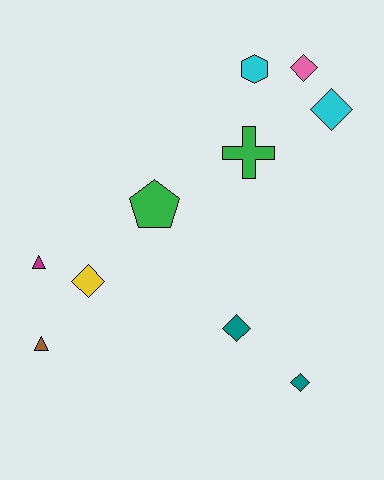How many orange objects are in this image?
There are no orange objects.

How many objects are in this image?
There are 10 objects.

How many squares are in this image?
There are no squares.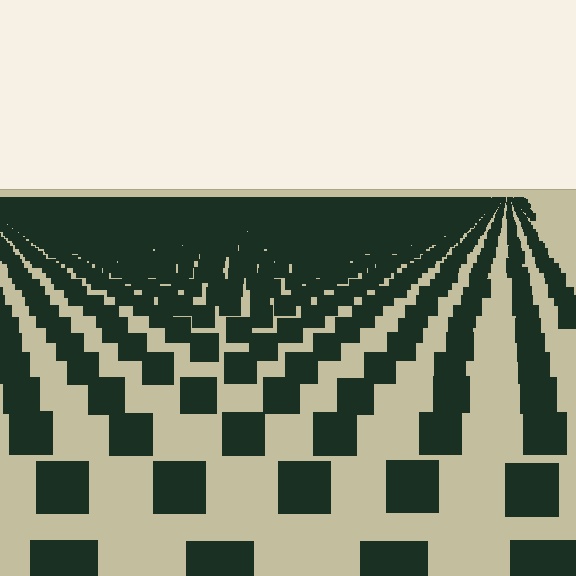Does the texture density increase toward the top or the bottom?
Density increases toward the top.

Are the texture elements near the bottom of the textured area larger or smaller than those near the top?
Larger. Near the bottom, elements are closer to the viewer and appear at a bigger on-screen size.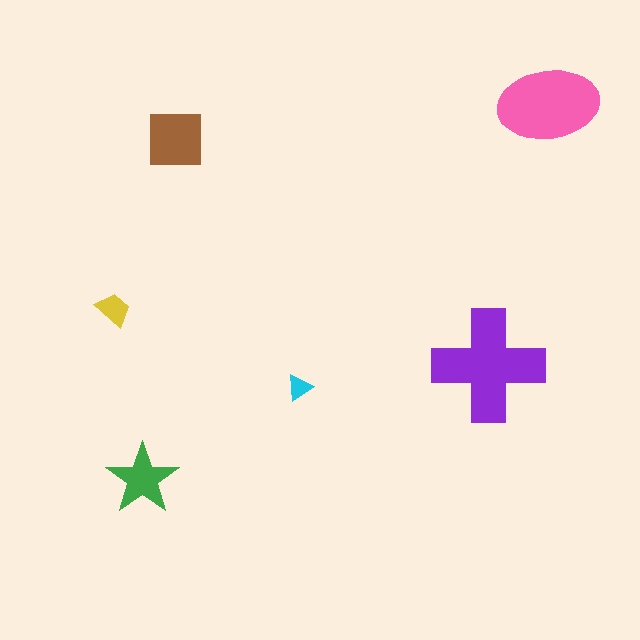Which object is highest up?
The pink ellipse is topmost.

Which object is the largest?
The purple cross.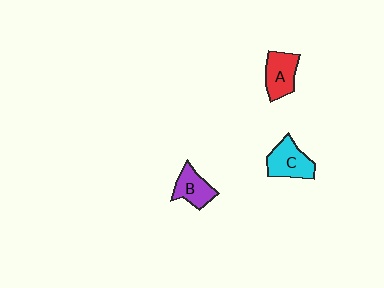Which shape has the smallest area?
Shape B (purple).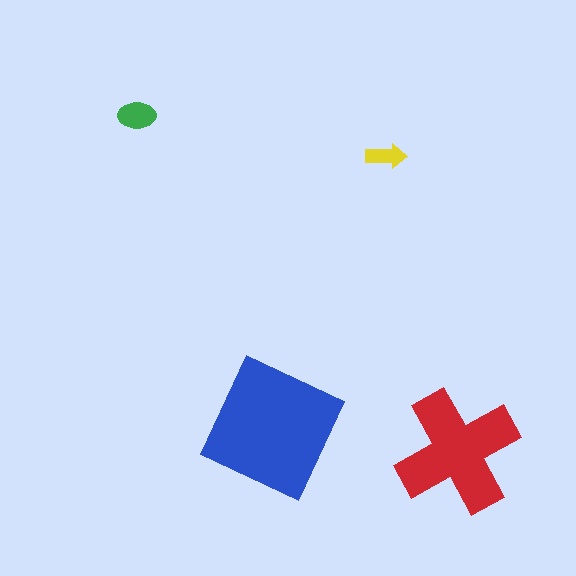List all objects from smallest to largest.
The yellow arrow, the green ellipse, the red cross, the blue square.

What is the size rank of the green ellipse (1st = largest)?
3rd.